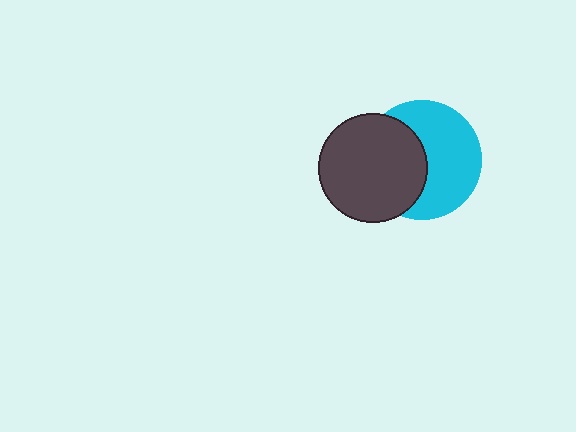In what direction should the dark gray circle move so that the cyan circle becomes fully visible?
The dark gray circle should move left. That is the shortest direction to clear the overlap and leave the cyan circle fully visible.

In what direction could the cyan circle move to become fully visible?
The cyan circle could move right. That would shift it out from behind the dark gray circle entirely.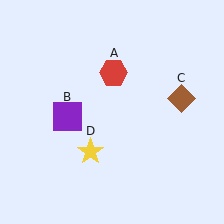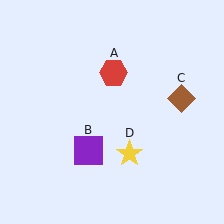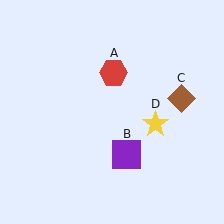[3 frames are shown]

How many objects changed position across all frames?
2 objects changed position: purple square (object B), yellow star (object D).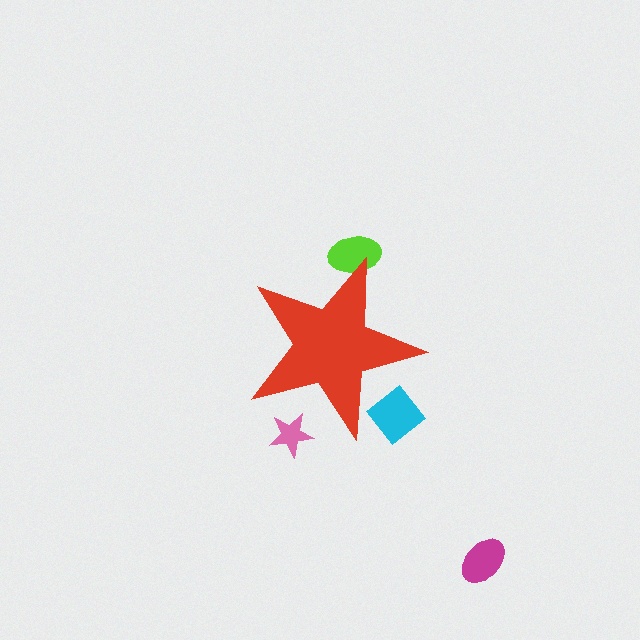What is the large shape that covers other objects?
A red star.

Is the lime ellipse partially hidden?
Yes, the lime ellipse is partially hidden behind the red star.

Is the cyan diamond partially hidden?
Yes, the cyan diamond is partially hidden behind the red star.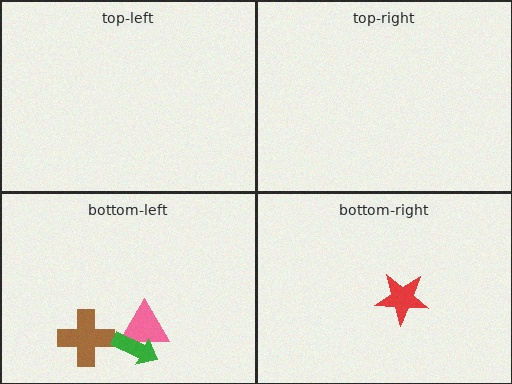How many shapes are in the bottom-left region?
3.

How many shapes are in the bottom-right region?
1.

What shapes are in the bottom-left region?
The pink triangle, the brown cross, the green arrow.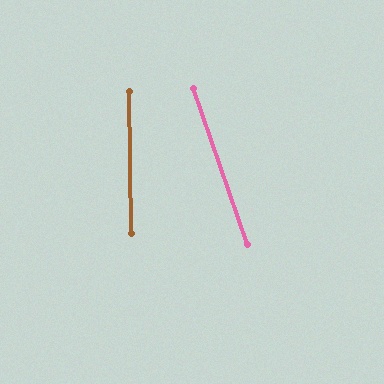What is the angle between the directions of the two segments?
Approximately 18 degrees.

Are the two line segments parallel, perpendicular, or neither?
Neither parallel nor perpendicular — they differ by about 18°.